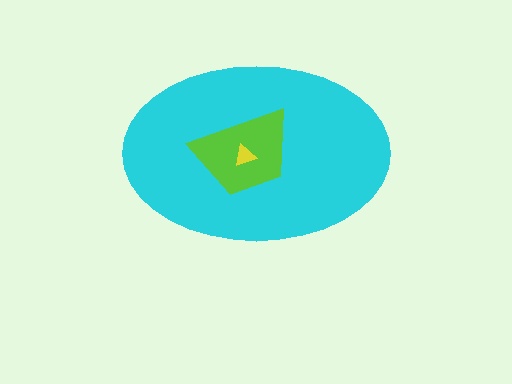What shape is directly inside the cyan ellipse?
The lime trapezoid.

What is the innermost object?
The yellow triangle.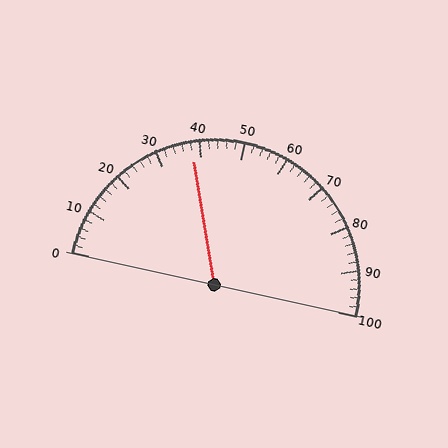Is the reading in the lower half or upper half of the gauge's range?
The reading is in the lower half of the range (0 to 100).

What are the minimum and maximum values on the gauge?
The gauge ranges from 0 to 100.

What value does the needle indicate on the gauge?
The needle indicates approximately 38.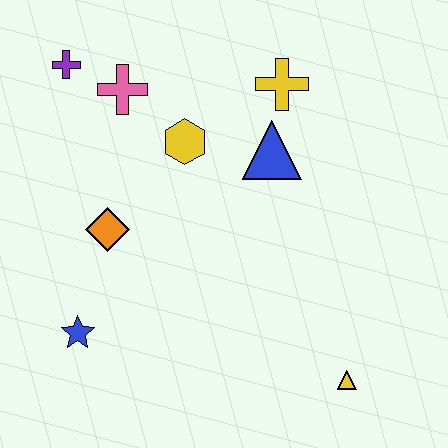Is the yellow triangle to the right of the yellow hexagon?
Yes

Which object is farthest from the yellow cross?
The blue star is farthest from the yellow cross.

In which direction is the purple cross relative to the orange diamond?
The purple cross is above the orange diamond.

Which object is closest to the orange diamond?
The blue star is closest to the orange diamond.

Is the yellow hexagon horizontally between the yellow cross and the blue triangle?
No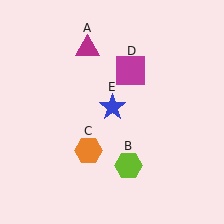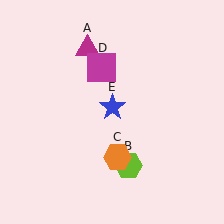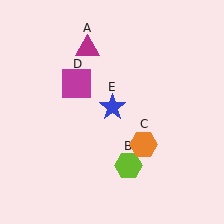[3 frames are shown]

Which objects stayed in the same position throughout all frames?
Magenta triangle (object A) and lime hexagon (object B) and blue star (object E) remained stationary.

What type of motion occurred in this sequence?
The orange hexagon (object C), magenta square (object D) rotated counterclockwise around the center of the scene.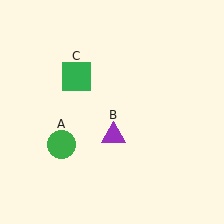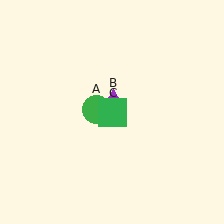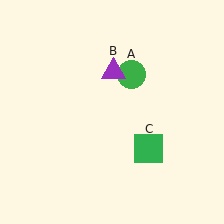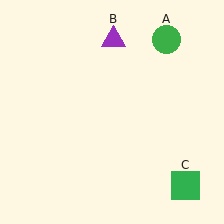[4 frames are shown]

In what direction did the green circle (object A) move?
The green circle (object A) moved up and to the right.